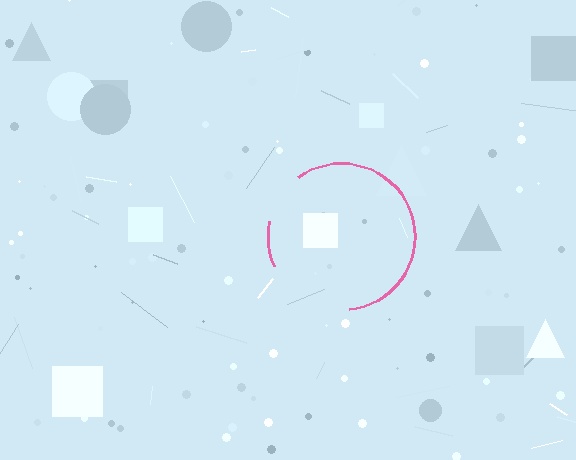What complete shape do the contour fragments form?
The contour fragments form a circle.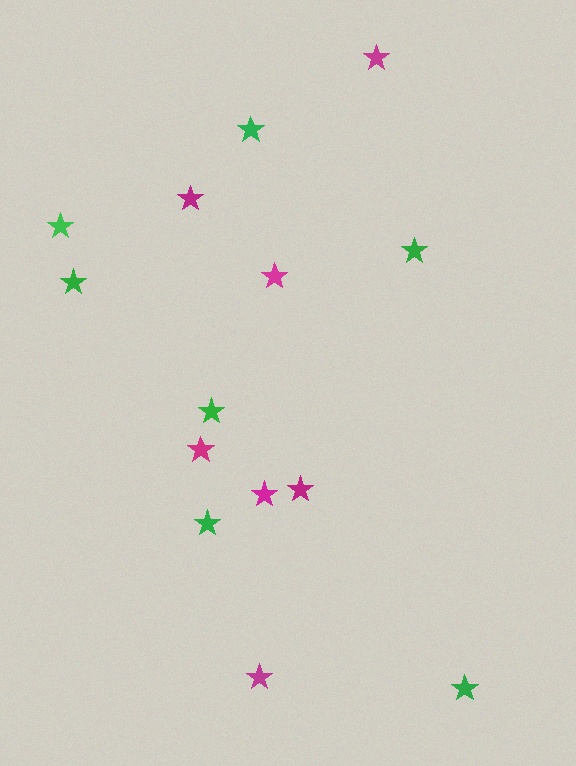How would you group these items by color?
There are 2 groups: one group of green stars (7) and one group of magenta stars (7).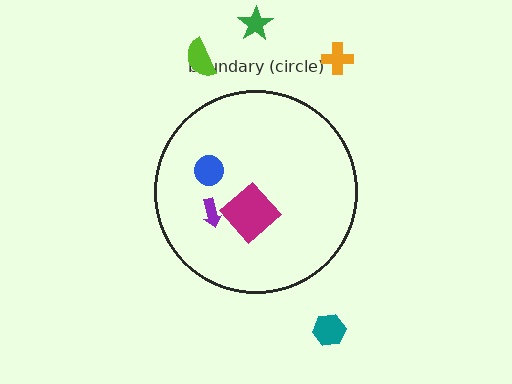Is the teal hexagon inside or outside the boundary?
Outside.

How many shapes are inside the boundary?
3 inside, 4 outside.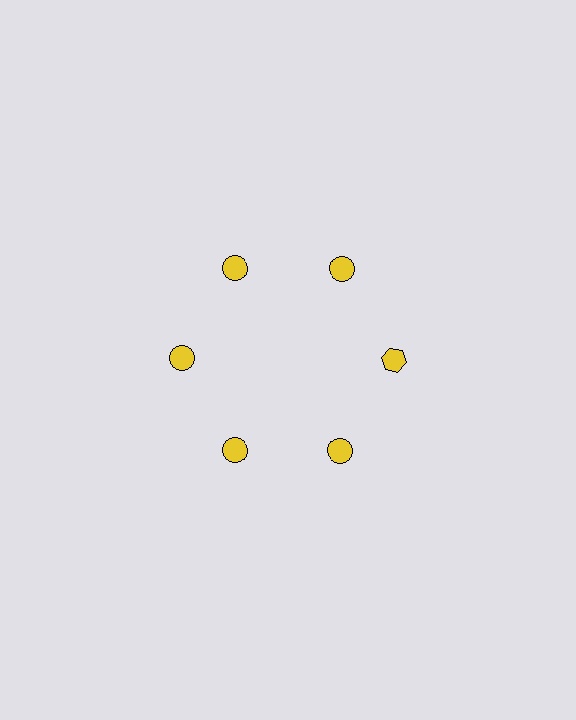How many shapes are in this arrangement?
There are 6 shapes arranged in a ring pattern.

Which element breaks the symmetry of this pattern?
The yellow hexagon at roughly the 3 o'clock position breaks the symmetry. All other shapes are yellow circles.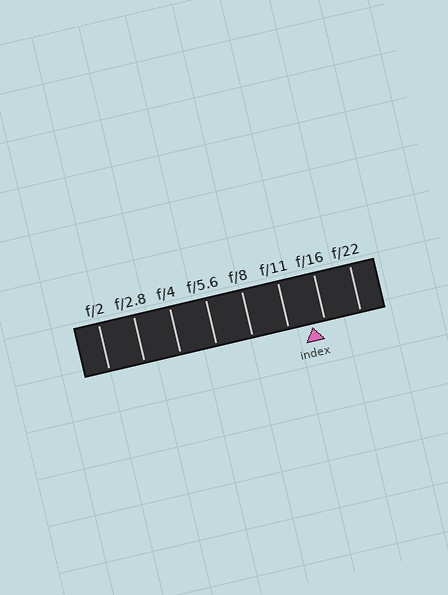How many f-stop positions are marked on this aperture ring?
There are 8 f-stop positions marked.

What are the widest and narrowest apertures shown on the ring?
The widest aperture shown is f/2 and the narrowest is f/22.